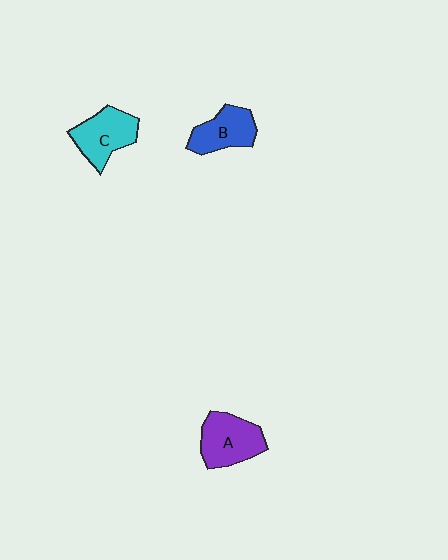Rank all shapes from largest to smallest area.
From largest to smallest: A (purple), C (cyan), B (blue).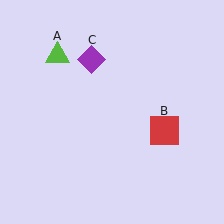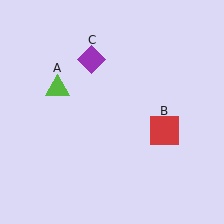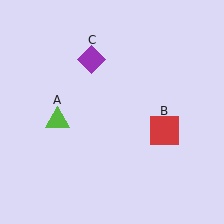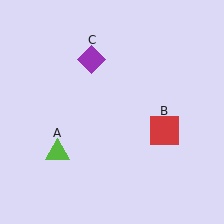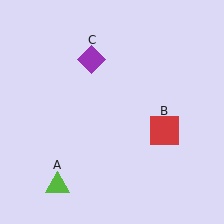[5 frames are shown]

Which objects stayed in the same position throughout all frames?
Red square (object B) and purple diamond (object C) remained stationary.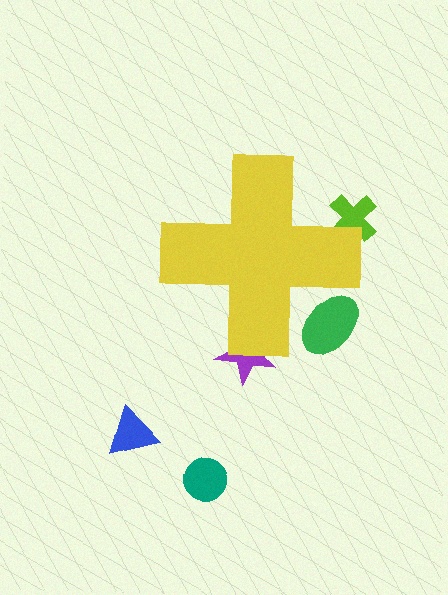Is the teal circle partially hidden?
No, the teal circle is fully visible.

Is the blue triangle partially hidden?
No, the blue triangle is fully visible.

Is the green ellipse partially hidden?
Yes, the green ellipse is partially hidden behind the yellow cross.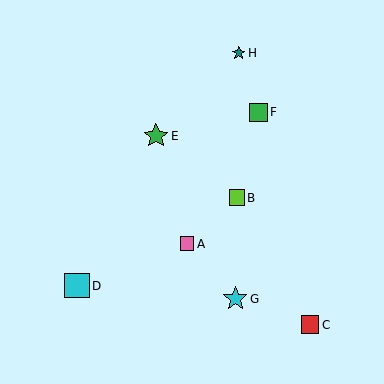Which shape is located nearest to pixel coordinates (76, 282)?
The cyan square (labeled D) at (77, 286) is nearest to that location.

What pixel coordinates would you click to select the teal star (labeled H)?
Click at (239, 53) to select the teal star H.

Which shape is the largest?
The cyan square (labeled D) is the largest.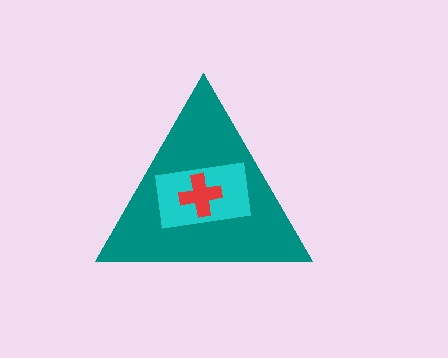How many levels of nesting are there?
3.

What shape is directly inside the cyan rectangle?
The red cross.